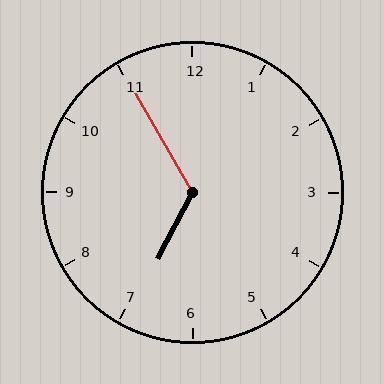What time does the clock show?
6:55.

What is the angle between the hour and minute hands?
Approximately 122 degrees.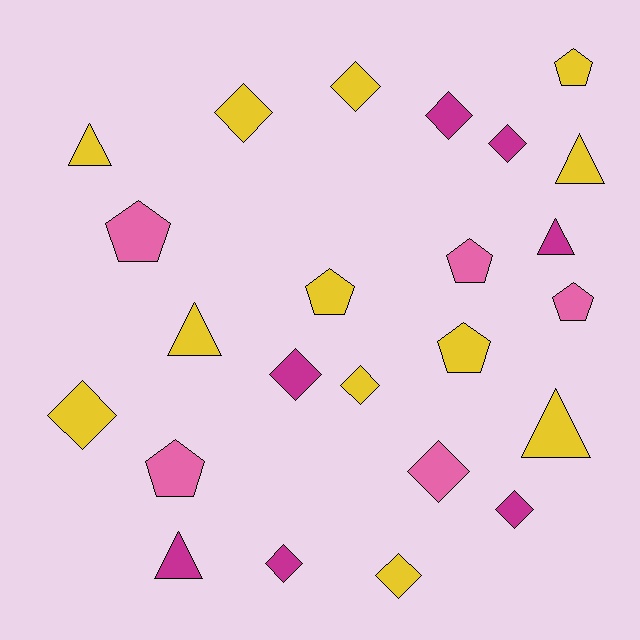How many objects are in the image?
There are 24 objects.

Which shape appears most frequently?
Diamond, with 11 objects.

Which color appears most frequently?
Yellow, with 12 objects.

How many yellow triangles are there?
There are 4 yellow triangles.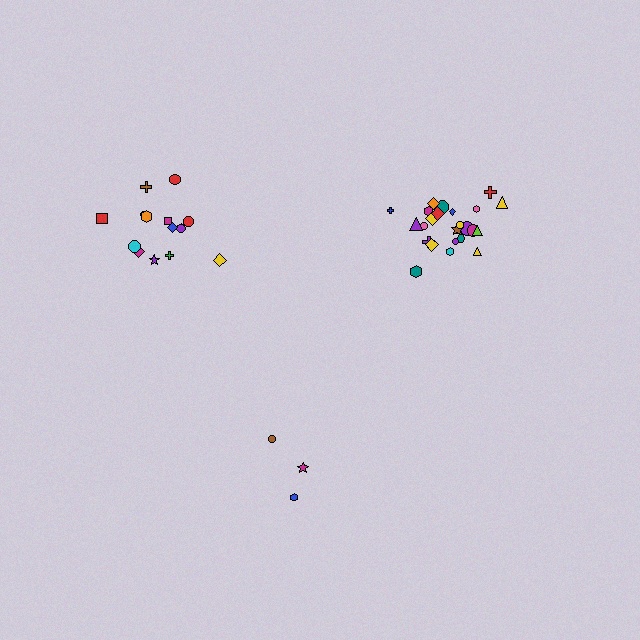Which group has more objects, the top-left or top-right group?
The top-right group.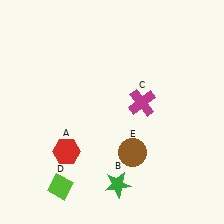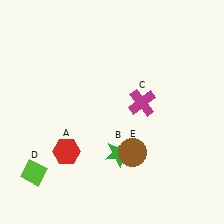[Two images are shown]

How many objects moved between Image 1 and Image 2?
2 objects moved between the two images.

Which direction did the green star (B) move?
The green star (B) moved up.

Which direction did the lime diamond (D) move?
The lime diamond (D) moved left.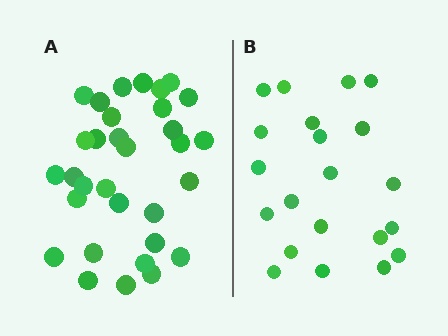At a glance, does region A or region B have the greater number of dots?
Region A (the left region) has more dots.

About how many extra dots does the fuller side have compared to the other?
Region A has roughly 12 or so more dots than region B.